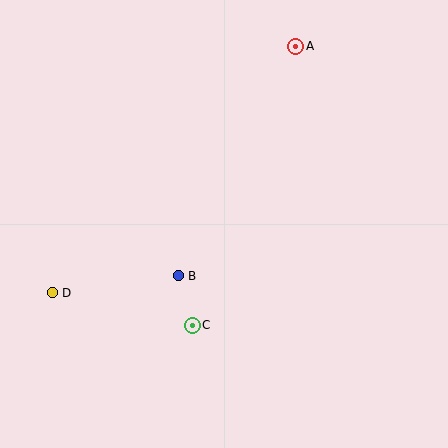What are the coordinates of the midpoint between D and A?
The midpoint between D and A is at (174, 169).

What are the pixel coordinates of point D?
Point D is at (52, 293).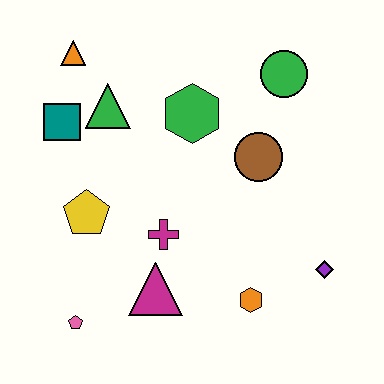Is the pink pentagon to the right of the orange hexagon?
No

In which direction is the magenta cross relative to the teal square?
The magenta cross is below the teal square.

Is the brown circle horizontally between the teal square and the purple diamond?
Yes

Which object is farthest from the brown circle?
The pink pentagon is farthest from the brown circle.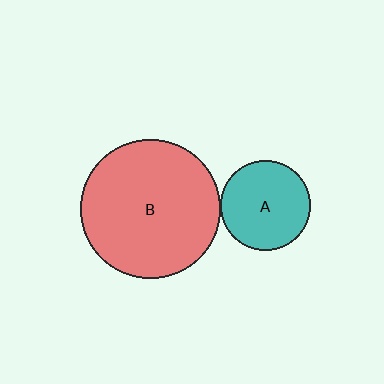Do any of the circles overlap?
No, none of the circles overlap.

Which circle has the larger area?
Circle B (red).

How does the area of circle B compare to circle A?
Approximately 2.4 times.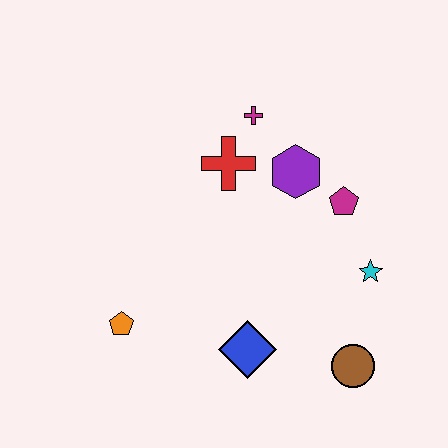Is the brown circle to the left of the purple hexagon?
No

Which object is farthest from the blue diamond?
The magenta cross is farthest from the blue diamond.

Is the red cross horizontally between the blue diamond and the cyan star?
No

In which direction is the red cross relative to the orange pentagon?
The red cross is above the orange pentagon.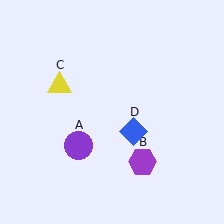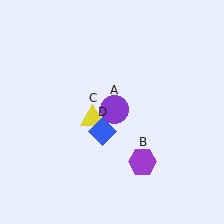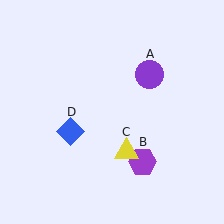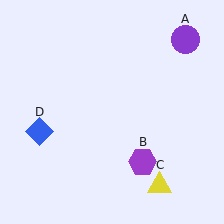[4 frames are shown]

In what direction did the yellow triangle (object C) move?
The yellow triangle (object C) moved down and to the right.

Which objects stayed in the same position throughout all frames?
Purple hexagon (object B) remained stationary.